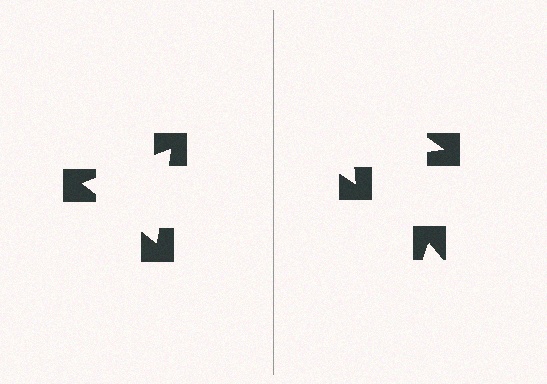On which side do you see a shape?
An illusory triangle appears on the left side. On the right side the wedge cuts are rotated, so no coherent shape forms.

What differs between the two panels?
The notched squares are positioned identically on both sides; only the wedge orientations differ. On the left they align to a triangle; on the right they are misaligned.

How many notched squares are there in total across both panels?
6 — 3 on each side.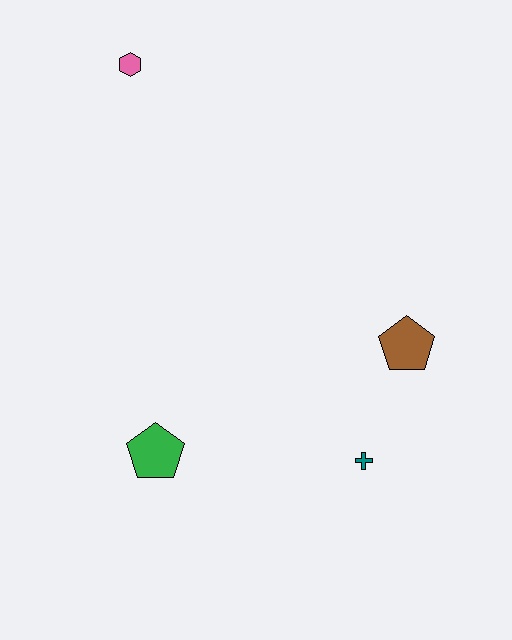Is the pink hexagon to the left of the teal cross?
Yes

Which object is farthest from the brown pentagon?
The pink hexagon is farthest from the brown pentagon.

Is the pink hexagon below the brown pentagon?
No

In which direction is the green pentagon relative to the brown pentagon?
The green pentagon is to the left of the brown pentagon.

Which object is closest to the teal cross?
The brown pentagon is closest to the teal cross.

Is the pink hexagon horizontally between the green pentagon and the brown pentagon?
No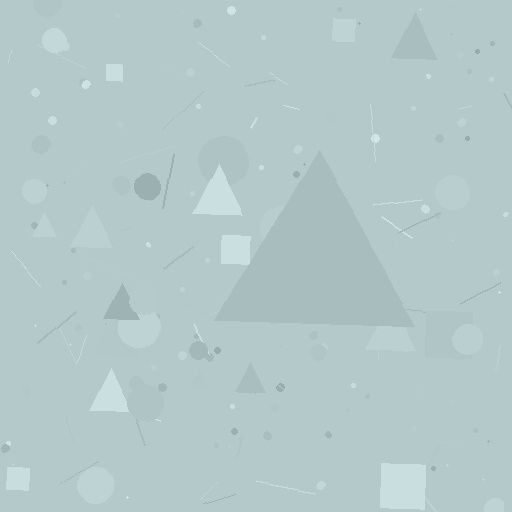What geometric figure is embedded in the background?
A triangle is embedded in the background.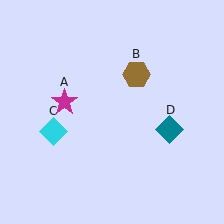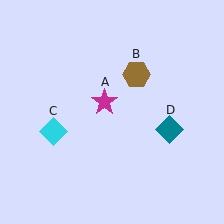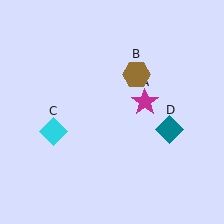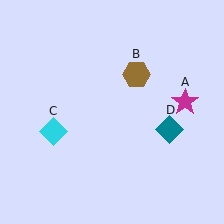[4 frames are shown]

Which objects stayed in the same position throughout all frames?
Brown hexagon (object B) and cyan diamond (object C) and teal diamond (object D) remained stationary.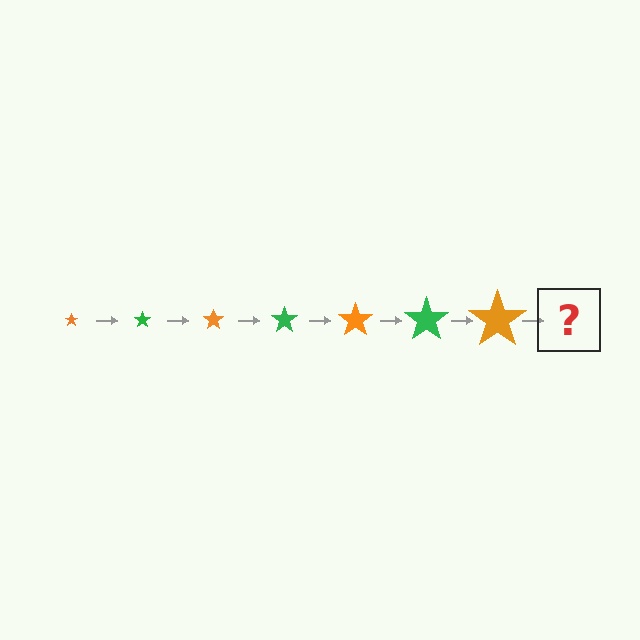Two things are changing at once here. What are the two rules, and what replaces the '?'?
The two rules are that the star grows larger each step and the color cycles through orange and green. The '?' should be a green star, larger than the previous one.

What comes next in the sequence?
The next element should be a green star, larger than the previous one.